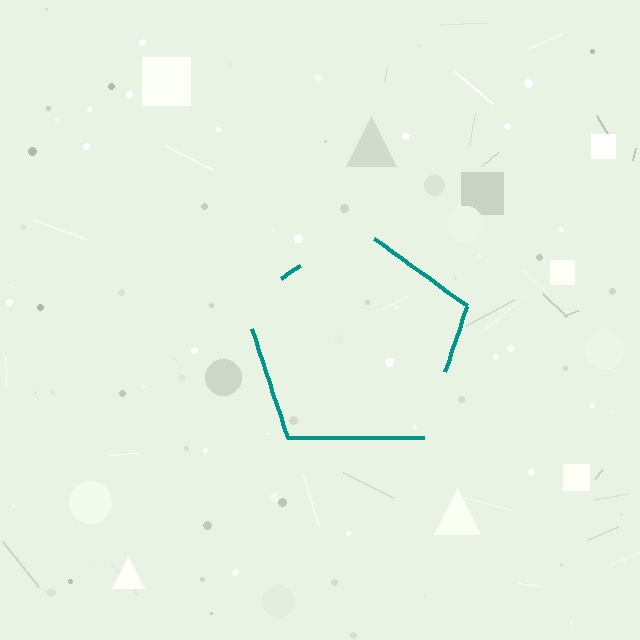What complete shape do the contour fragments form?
The contour fragments form a pentagon.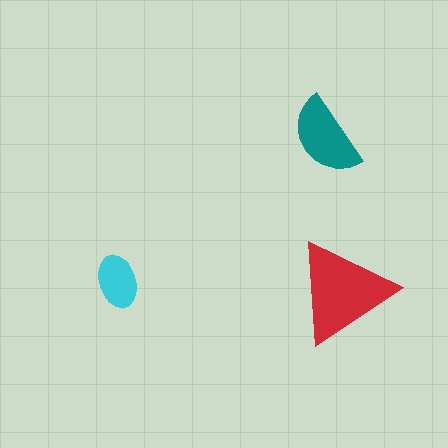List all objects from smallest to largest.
The cyan ellipse, the teal semicircle, the red triangle.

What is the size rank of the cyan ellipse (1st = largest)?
3rd.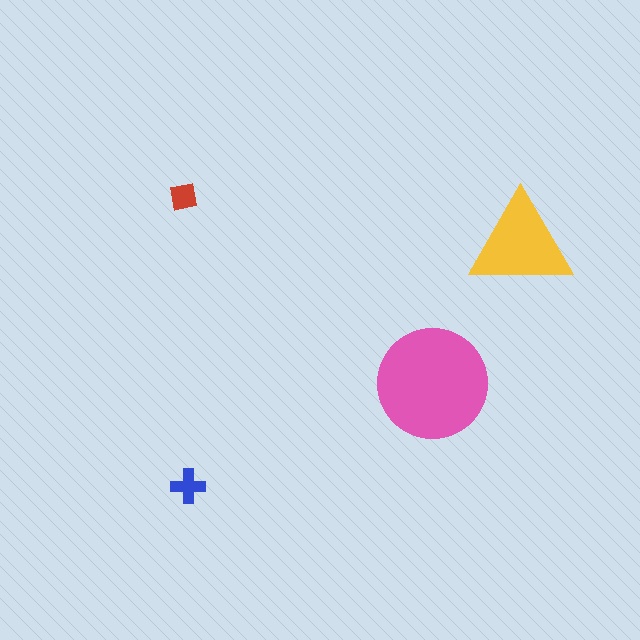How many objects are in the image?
There are 4 objects in the image.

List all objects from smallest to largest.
The red square, the blue cross, the yellow triangle, the pink circle.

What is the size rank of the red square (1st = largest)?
4th.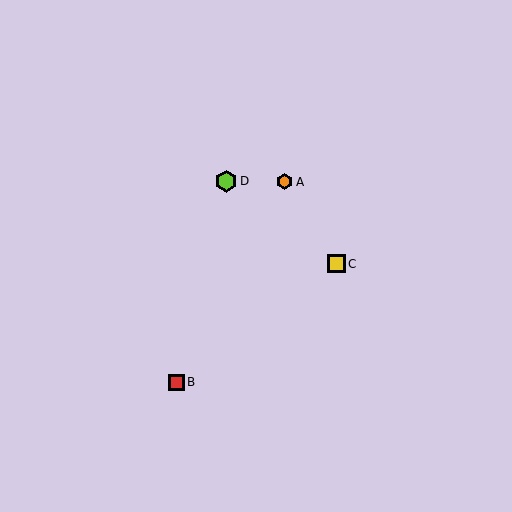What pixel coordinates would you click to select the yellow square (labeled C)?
Click at (336, 264) to select the yellow square C.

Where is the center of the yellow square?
The center of the yellow square is at (336, 264).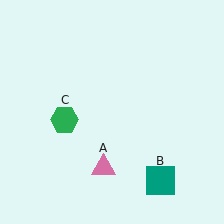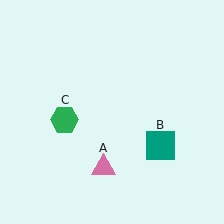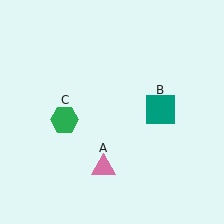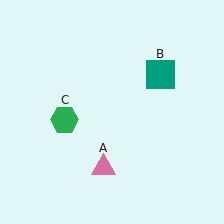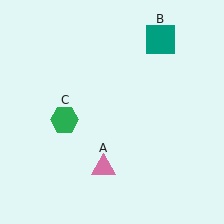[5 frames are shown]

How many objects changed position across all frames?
1 object changed position: teal square (object B).